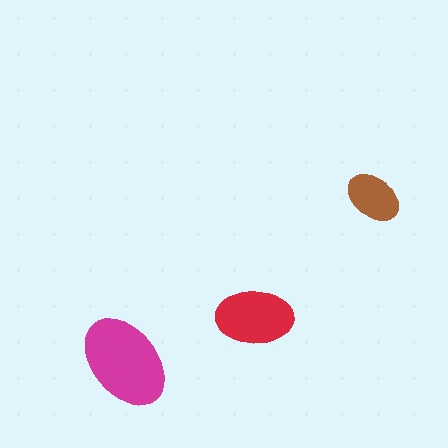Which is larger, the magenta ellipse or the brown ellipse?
The magenta one.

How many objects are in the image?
There are 3 objects in the image.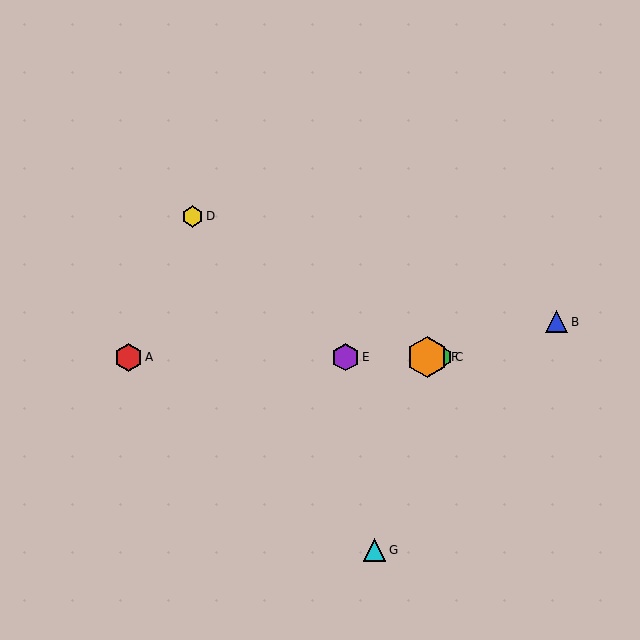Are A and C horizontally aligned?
Yes, both are at y≈357.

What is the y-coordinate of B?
Object B is at y≈322.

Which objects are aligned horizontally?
Objects A, C, E, F are aligned horizontally.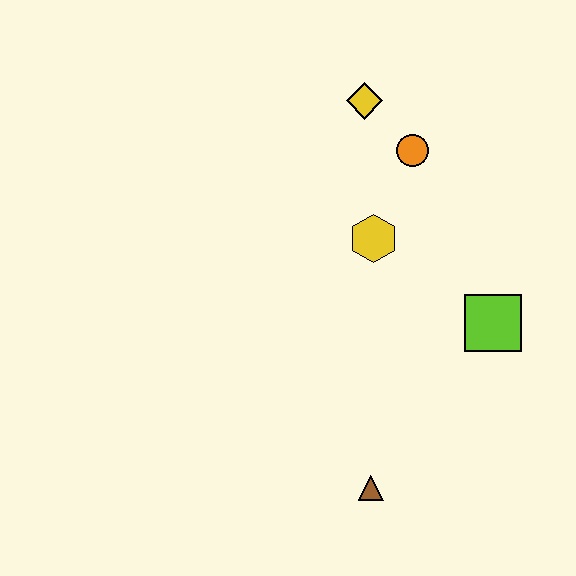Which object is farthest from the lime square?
The yellow diamond is farthest from the lime square.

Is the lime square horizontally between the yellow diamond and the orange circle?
No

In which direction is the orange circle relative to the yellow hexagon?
The orange circle is above the yellow hexagon.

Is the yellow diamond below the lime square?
No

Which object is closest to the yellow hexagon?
The orange circle is closest to the yellow hexagon.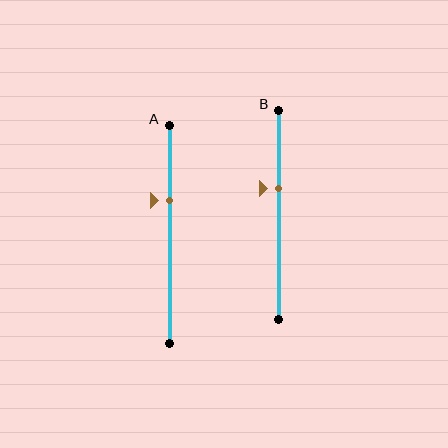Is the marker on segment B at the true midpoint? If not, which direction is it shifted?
No, the marker on segment B is shifted upward by about 13% of the segment length.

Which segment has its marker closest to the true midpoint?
Segment B has its marker closest to the true midpoint.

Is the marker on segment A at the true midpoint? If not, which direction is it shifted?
No, the marker on segment A is shifted upward by about 16% of the segment length.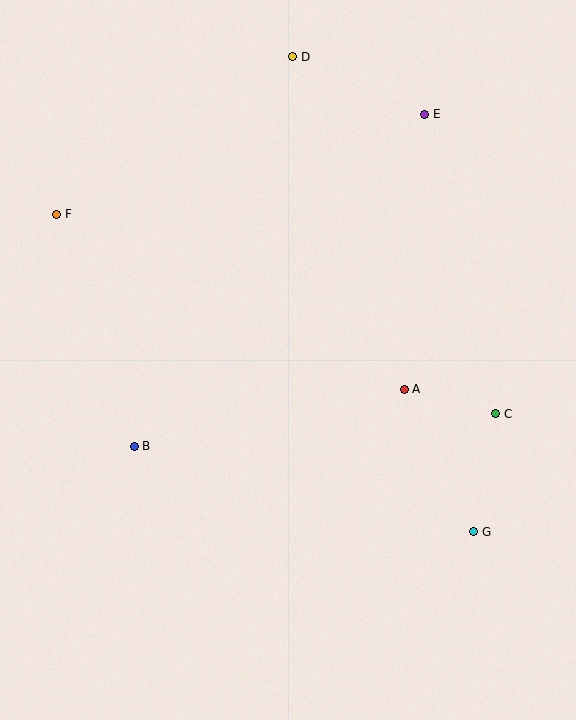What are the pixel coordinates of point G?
Point G is at (474, 532).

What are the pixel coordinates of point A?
Point A is at (404, 389).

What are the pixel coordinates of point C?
Point C is at (496, 414).